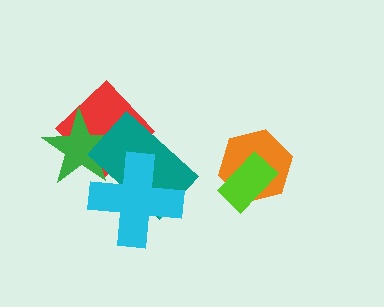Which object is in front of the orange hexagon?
The lime rectangle is in front of the orange hexagon.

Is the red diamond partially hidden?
Yes, it is partially covered by another shape.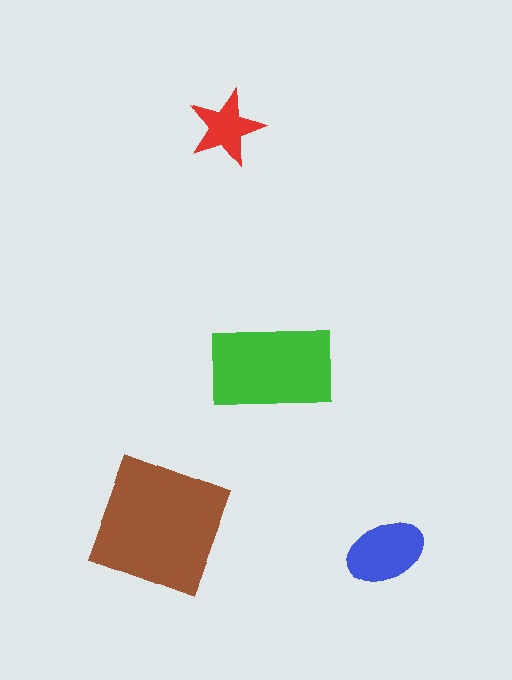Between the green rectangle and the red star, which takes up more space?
The green rectangle.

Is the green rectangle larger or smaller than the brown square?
Smaller.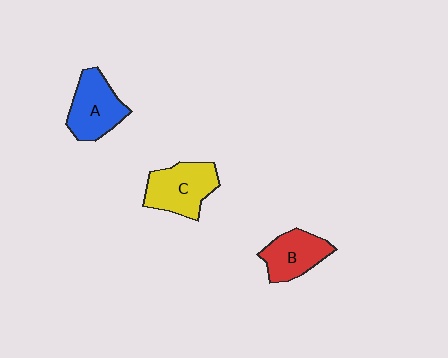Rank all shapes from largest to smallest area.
From largest to smallest: C (yellow), A (blue), B (red).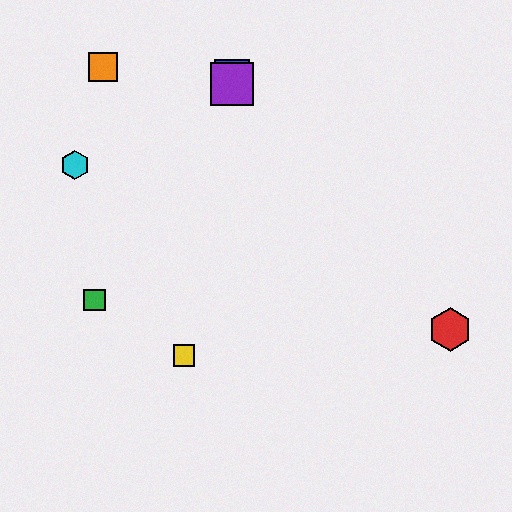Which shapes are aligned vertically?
The blue square, the purple square are aligned vertically.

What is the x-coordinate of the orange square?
The orange square is at x≈103.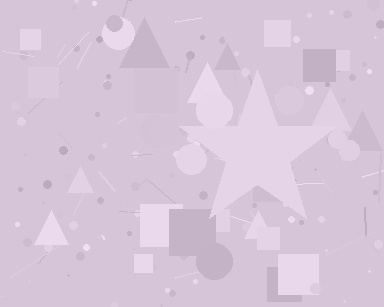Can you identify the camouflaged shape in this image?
The camouflaged shape is a star.